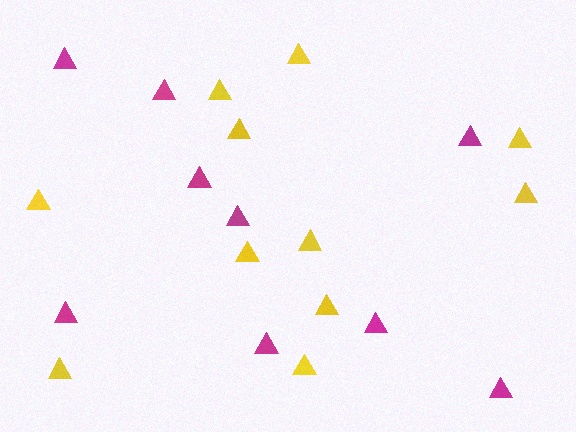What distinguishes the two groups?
There are 2 groups: one group of magenta triangles (9) and one group of yellow triangles (11).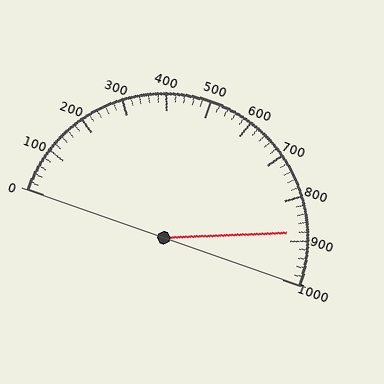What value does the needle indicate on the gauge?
The needle indicates approximately 880.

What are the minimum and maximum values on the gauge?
The gauge ranges from 0 to 1000.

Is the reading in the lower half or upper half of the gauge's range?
The reading is in the upper half of the range (0 to 1000).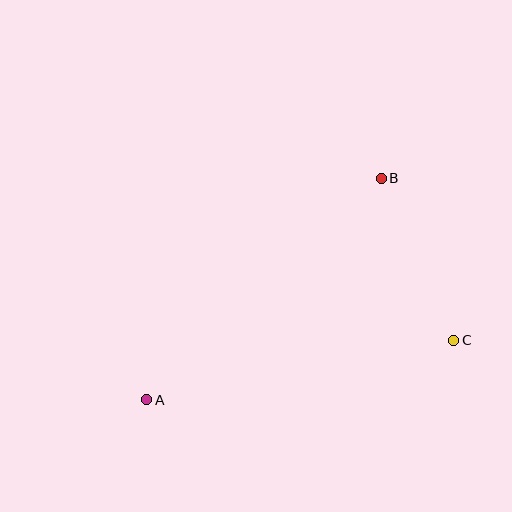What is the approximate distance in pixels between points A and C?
The distance between A and C is approximately 313 pixels.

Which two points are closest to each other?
Points B and C are closest to each other.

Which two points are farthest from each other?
Points A and B are farthest from each other.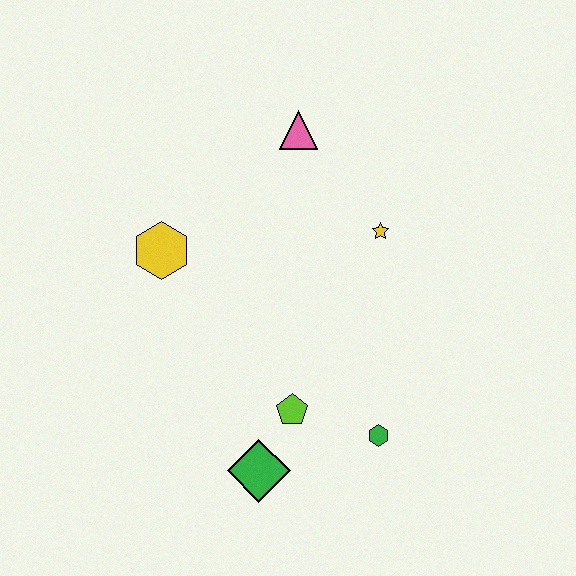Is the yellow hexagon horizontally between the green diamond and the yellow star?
No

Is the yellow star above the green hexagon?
Yes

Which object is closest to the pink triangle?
The yellow star is closest to the pink triangle.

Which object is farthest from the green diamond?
The pink triangle is farthest from the green diamond.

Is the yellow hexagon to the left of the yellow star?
Yes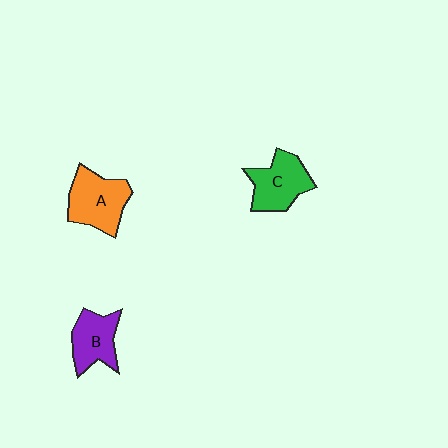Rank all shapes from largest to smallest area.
From largest to smallest: A (orange), C (green), B (purple).